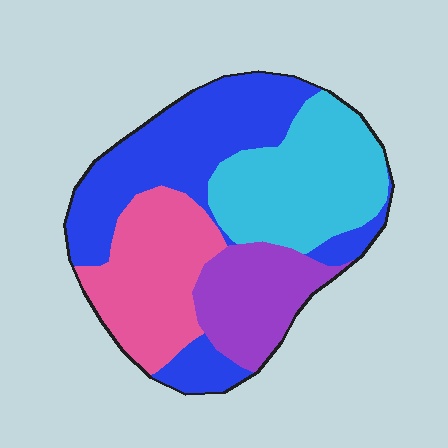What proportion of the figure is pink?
Pink covers 23% of the figure.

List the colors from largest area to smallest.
From largest to smallest: blue, cyan, pink, purple.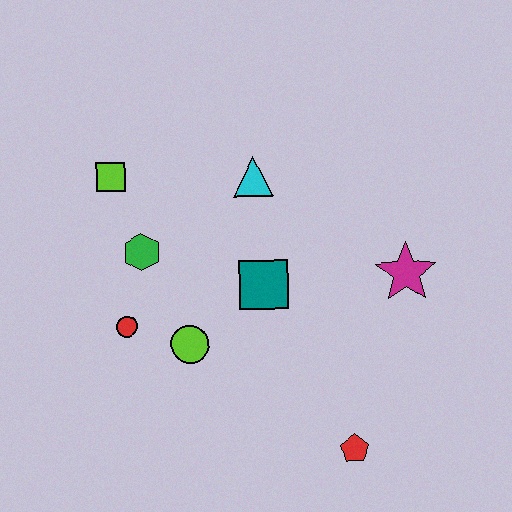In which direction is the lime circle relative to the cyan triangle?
The lime circle is below the cyan triangle.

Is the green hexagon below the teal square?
No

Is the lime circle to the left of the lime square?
No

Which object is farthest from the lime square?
The red pentagon is farthest from the lime square.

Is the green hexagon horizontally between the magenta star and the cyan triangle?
No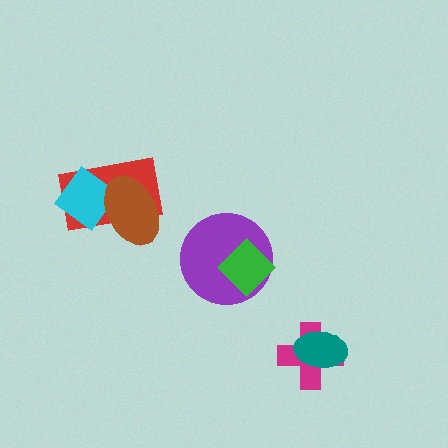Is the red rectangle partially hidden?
Yes, it is partially covered by another shape.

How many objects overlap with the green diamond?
1 object overlaps with the green diamond.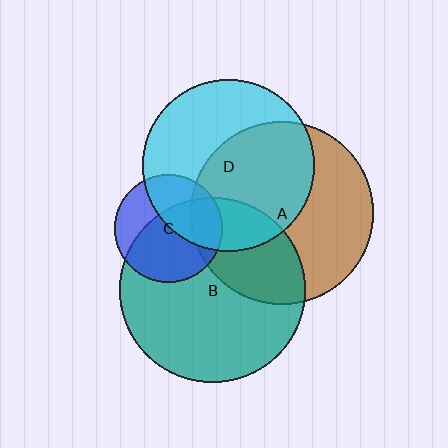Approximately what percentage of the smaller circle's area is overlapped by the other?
Approximately 35%.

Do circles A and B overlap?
Yes.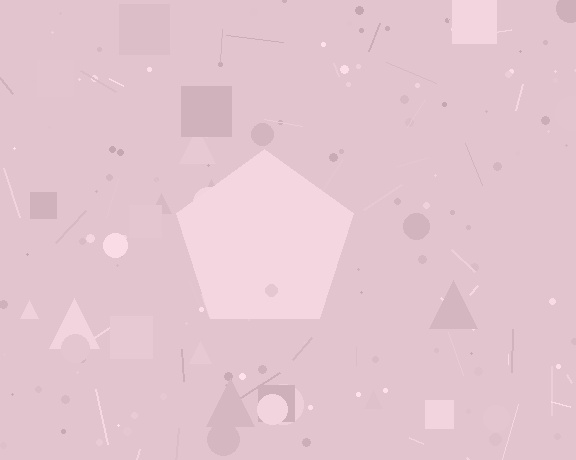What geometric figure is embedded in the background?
A pentagon is embedded in the background.